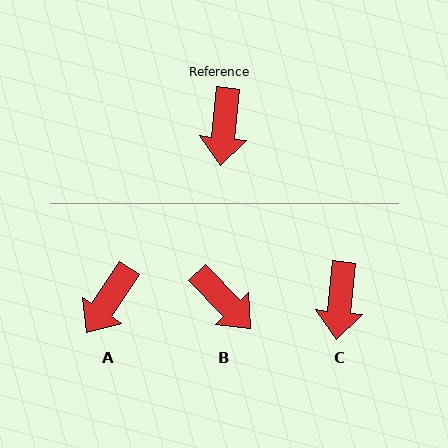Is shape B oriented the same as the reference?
No, it is off by about 49 degrees.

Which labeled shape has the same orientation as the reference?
C.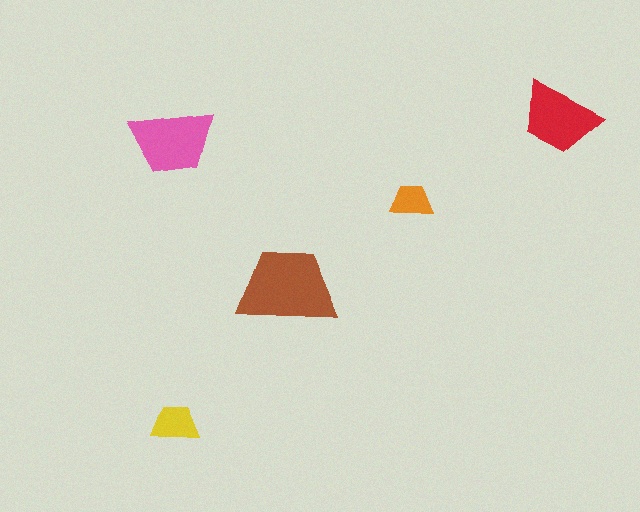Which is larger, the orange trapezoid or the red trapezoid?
The red one.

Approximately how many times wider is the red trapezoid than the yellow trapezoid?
About 1.5 times wider.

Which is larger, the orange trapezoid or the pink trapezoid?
The pink one.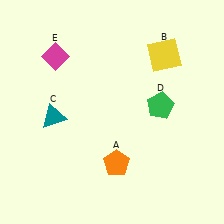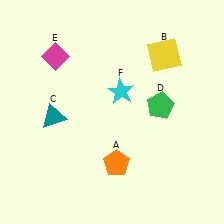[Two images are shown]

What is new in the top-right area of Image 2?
A cyan star (F) was added in the top-right area of Image 2.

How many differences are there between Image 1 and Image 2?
There is 1 difference between the two images.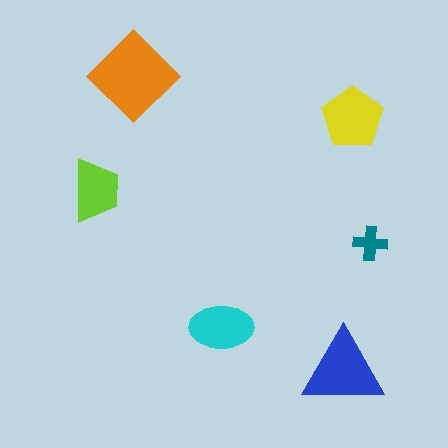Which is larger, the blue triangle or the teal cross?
The blue triangle.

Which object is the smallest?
The teal cross.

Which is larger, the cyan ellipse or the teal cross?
The cyan ellipse.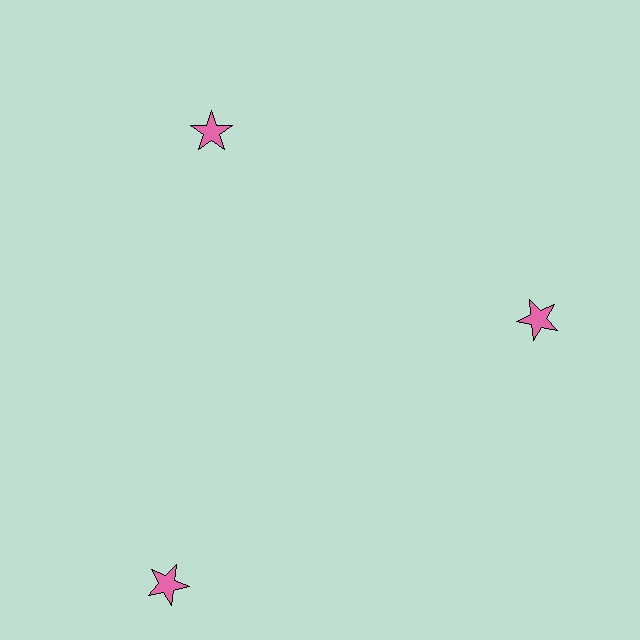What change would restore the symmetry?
The symmetry would be restored by moving it inward, back onto the ring so that all 3 stars sit at equal angles and equal distance from the center.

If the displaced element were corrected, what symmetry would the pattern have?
It would have 3-fold rotational symmetry — the pattern would map onto itself every 120 degrees.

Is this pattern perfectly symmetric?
No. The 3 pink stars are arranged in a ring, but one element near the 7 o'clock position is pushed outward from the center, breaking the 3-fold rotational symmetry.